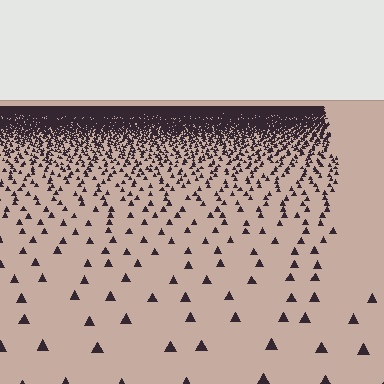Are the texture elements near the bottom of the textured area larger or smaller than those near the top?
Larger. Near the bottom, elements are closer to the viewer and appear at a bigger on-screen size.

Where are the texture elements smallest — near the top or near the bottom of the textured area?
Near the top.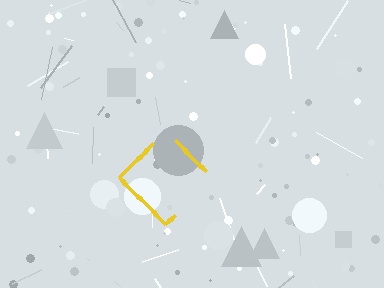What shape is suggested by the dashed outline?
The dashed outline suggests a diamond.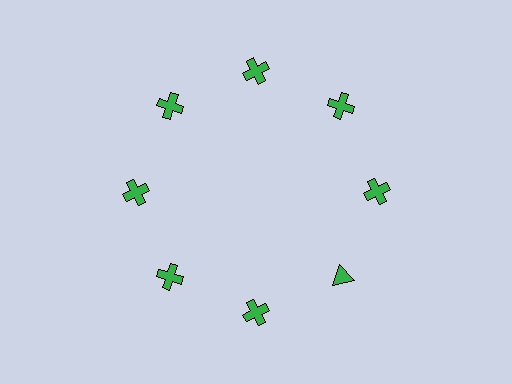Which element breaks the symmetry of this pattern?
The green triangle at roughly the 4 o'clock position breaks the symmetry. All other shapes are green crosses.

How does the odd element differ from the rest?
It has a different shape: triangle instead of cross.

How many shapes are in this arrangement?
There are 8 shapes arranged in a ring pattern.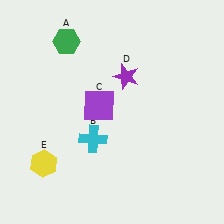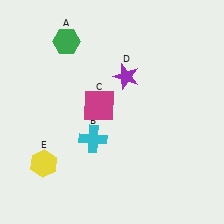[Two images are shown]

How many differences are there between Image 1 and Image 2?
There is 1 difference between the two images.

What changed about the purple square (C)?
In Image 1, C is purple. In Image 2, it changed to magenta.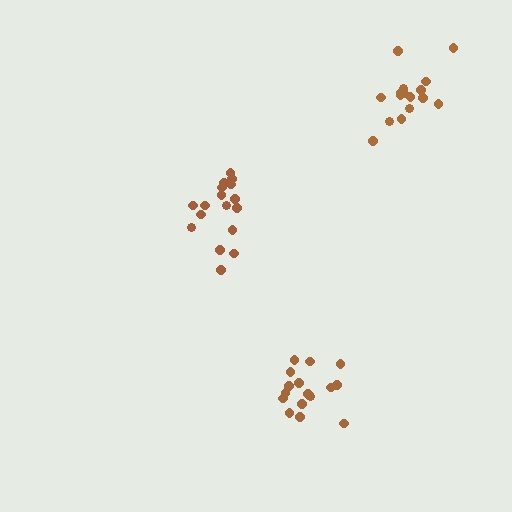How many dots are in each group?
Group 1: 17 dots, Group 2: 16 dots, Group 3: 16 dots (49 total).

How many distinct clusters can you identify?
There are 3 distinct clusters.